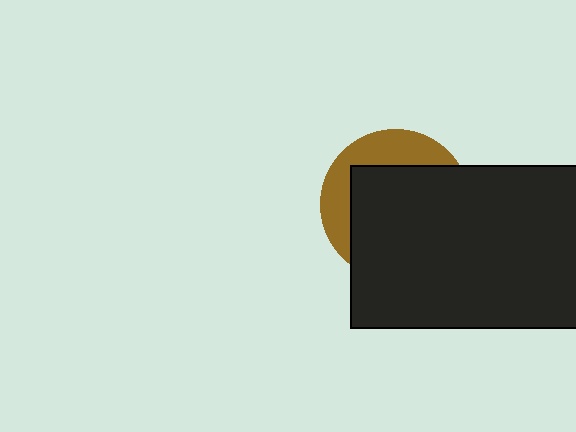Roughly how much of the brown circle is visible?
A small part of it is visible (roughly 31%).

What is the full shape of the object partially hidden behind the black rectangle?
The partially hidden object is a brown circle.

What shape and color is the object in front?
The object in front is a black rectangle.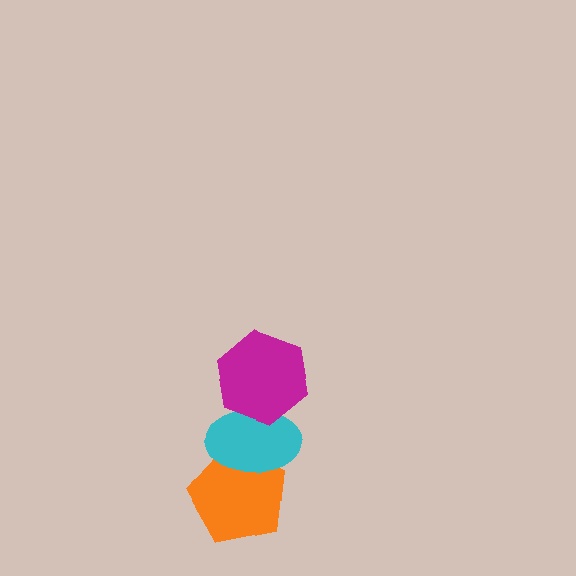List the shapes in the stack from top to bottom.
From top to bottom: the magenta hexagon, the cyan ellipse, the orange pentagon.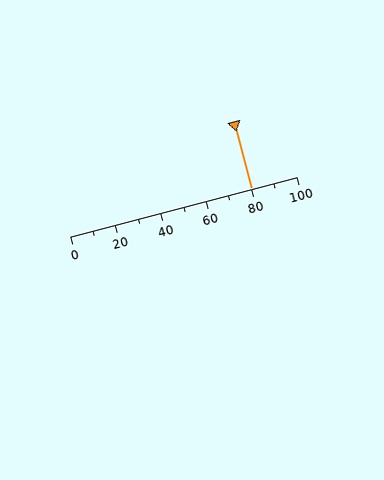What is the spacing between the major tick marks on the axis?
The major ticks are spaced 20 apart.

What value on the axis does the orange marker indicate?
The marker indicates approximately 80.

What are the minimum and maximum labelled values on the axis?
The axis runs from 0 to 100.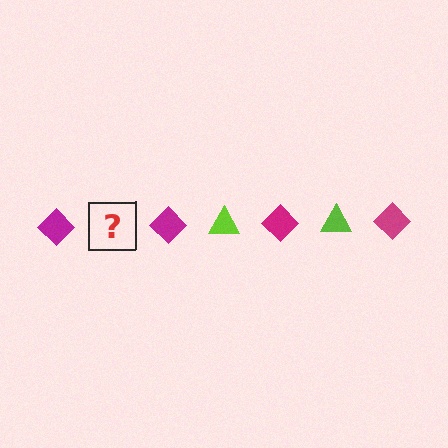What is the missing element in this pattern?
The missing element is a lime triangle.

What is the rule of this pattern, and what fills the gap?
The rule is that the pattern alternates between magenta diamond and lime triangle. The gap should be filled with a lime triangle.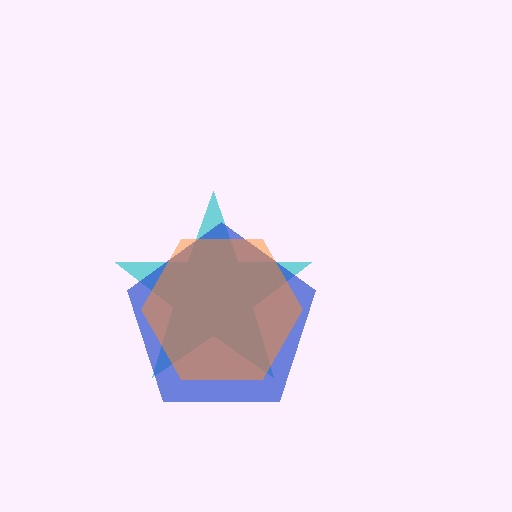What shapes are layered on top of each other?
The layered shapes are: a cyan star, a blue pentagon, an orange hexagon.